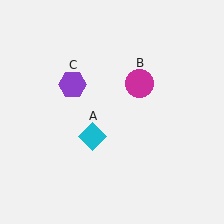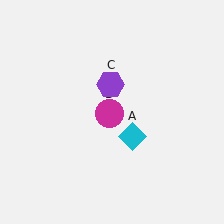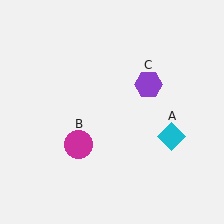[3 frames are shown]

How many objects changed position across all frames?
3 objects changed position: cyan diamond (object A), magenta circle (object B), purple hexagon (object C).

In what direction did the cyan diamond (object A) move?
The cyan diamond (object A) moved right.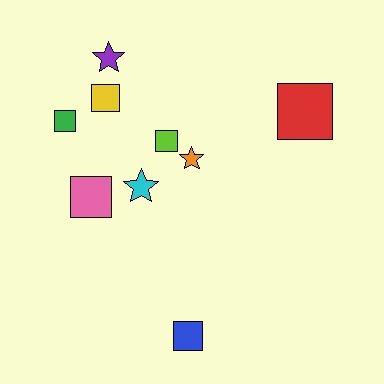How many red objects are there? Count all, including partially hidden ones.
There is 1 red object.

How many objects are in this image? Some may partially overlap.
There are 9 objects.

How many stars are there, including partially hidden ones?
There are 3 stars.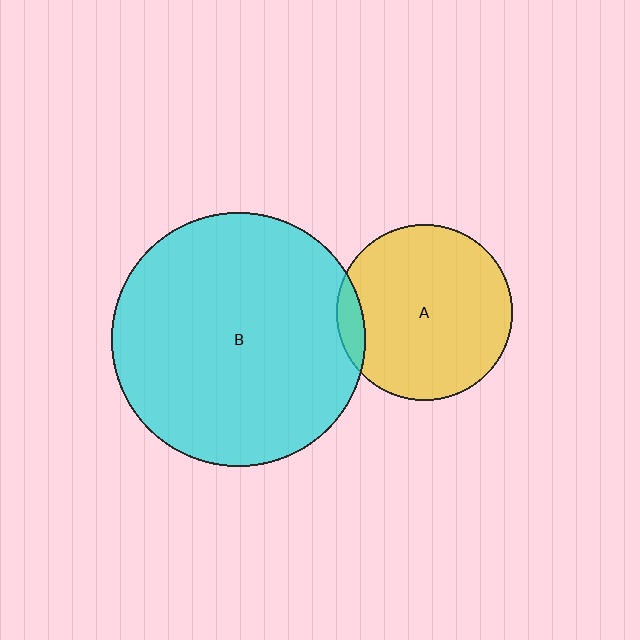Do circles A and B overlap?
Yes.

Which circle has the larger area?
Circle B (cyan).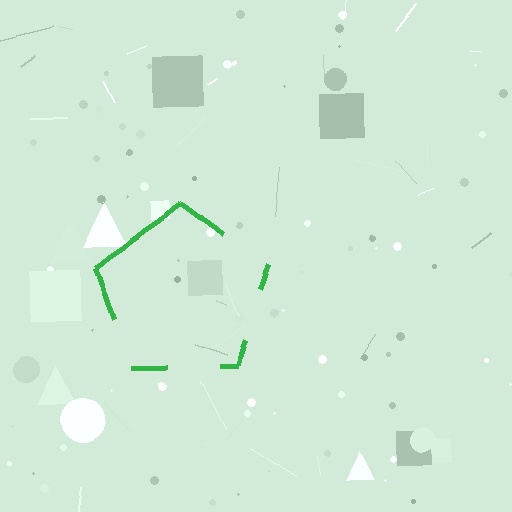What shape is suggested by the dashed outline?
The dashed outline suggests a pentagon.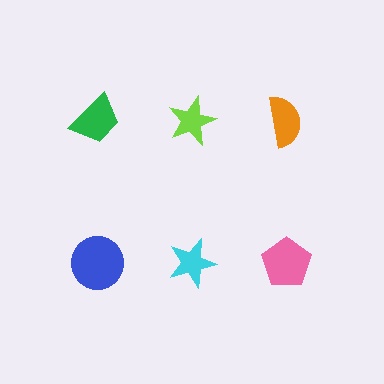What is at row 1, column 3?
An orange semicircle.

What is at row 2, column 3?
A pink pentagon.